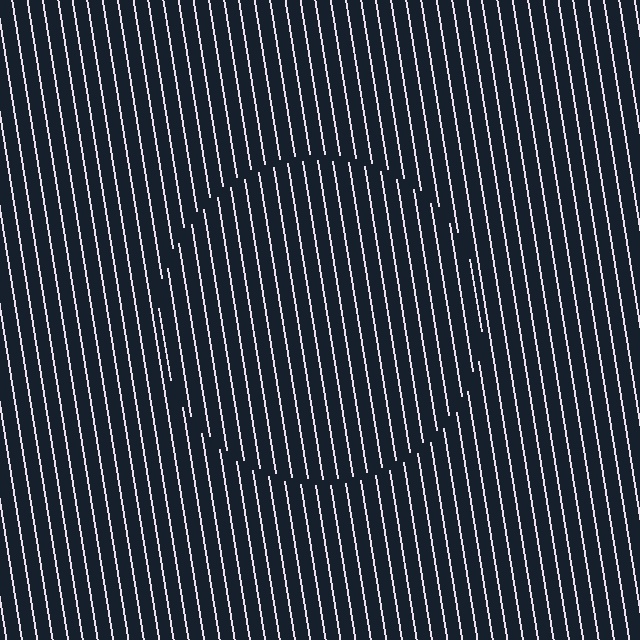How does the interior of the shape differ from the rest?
The interior of the shape contains the same grating, shifted by half a period — the contour is defined by the phase discontinuity where line-ends from the inner and outer gratings abut.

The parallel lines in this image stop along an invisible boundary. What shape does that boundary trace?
An illusory circle. The interior of the shape contains the same grating, shifted by half a period — the contour is defined by the phase discontinuity where line-ends from the inner and outer gratings abut.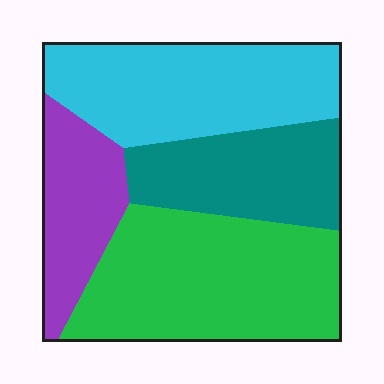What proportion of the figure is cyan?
Cyan covers about 30% of the figure.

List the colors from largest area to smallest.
From largest to smallest: green, cyan, teal, purple.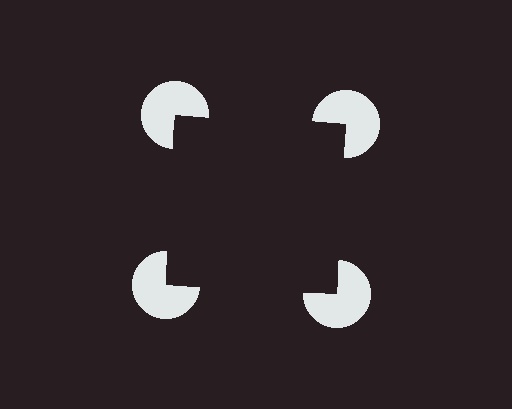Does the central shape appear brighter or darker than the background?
It typically appears slightly darker than the background, even though no actual brightness change is drawn.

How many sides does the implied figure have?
4 sides.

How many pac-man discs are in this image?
There are 4 — one at each vertex of the illusory square.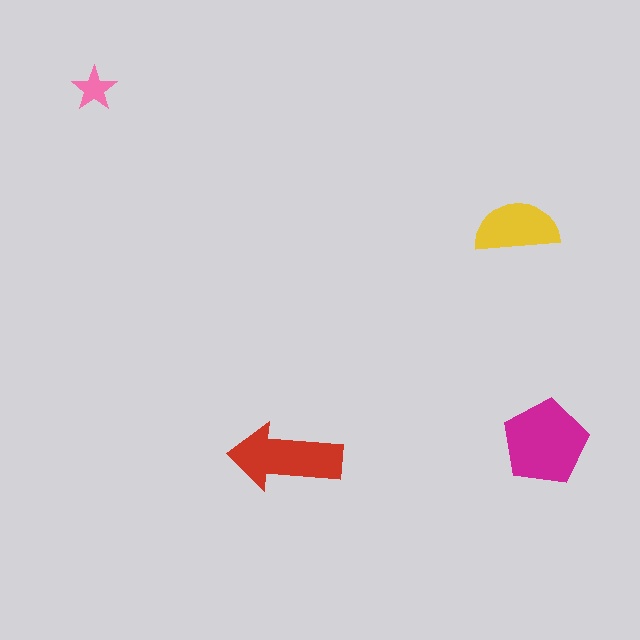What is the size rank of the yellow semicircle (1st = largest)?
3rd.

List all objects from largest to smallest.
The magenta pentagon, the red arrow, the yellow semicircle, the pink star.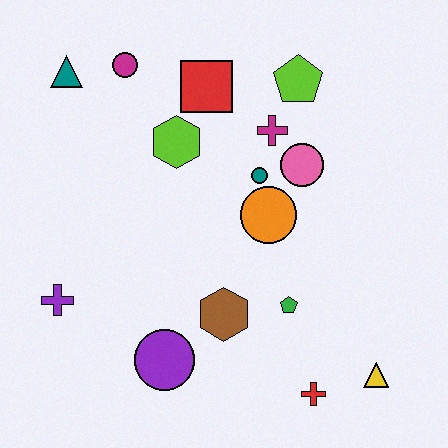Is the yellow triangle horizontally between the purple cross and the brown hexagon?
No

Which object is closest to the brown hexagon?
The green pentagon is closest to the brown hexagon.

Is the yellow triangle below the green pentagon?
Yes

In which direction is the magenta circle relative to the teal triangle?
The magenta circle is to the right of the teal triangle.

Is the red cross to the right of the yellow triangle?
No